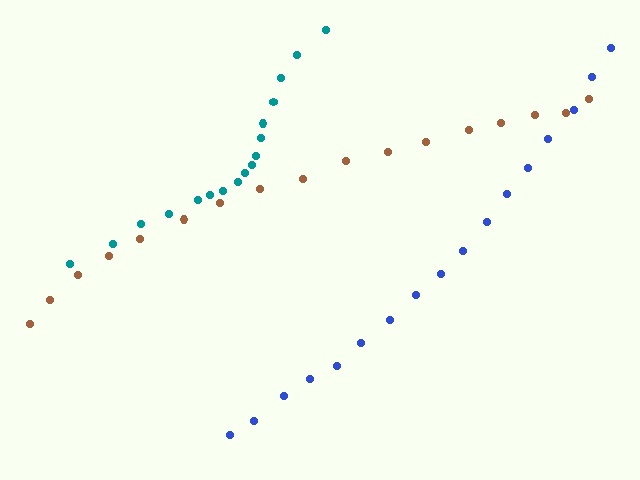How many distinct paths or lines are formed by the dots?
There are 3 distinct paths.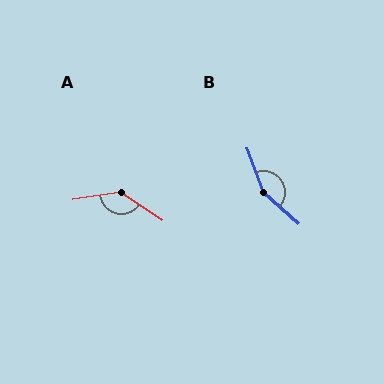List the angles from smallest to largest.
A (137°), B (152°).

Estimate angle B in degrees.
Approximately 152 degrees.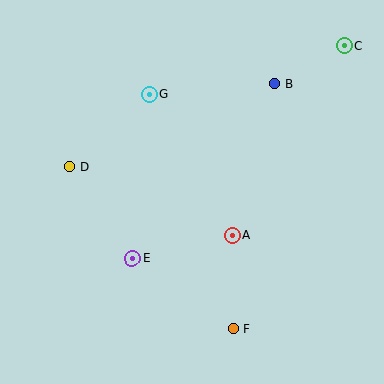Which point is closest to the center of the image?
Point A at (232, 235) is closest to the center.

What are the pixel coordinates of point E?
Point E is at (132, 258).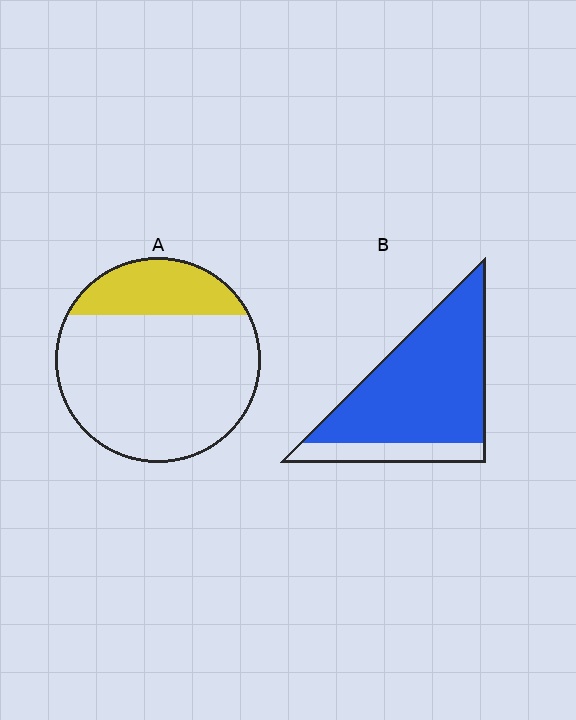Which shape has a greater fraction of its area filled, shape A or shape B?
Shape B.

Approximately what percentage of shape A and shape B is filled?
A is approximately 25% and B is approximately 80%.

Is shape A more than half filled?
No.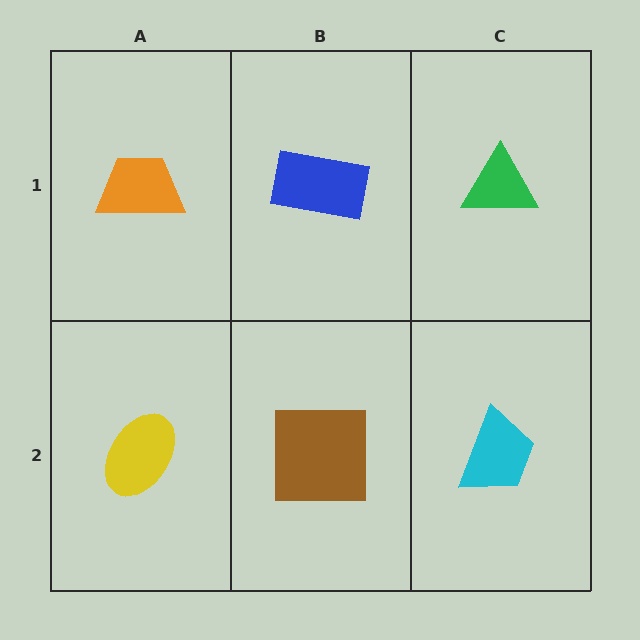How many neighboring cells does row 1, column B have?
3.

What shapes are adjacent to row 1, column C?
A cyan trapezoid (row 2, column C), a blue rectangle (row 1, column B).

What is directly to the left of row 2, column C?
A brown square.